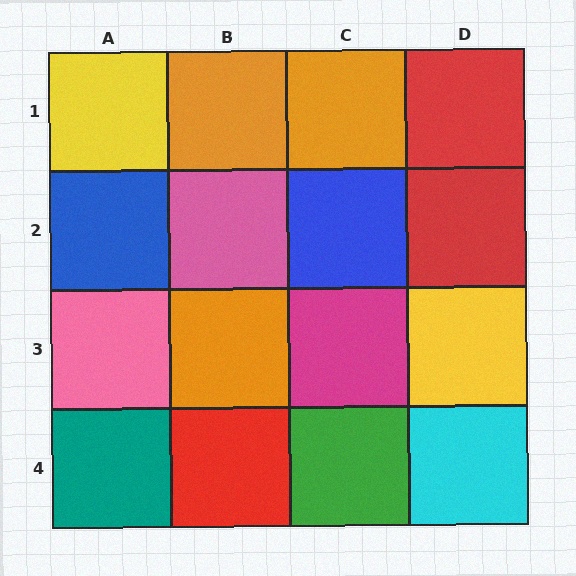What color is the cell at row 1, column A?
Yellow.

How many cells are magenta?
1 cell is magenta.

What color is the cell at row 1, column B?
Orange.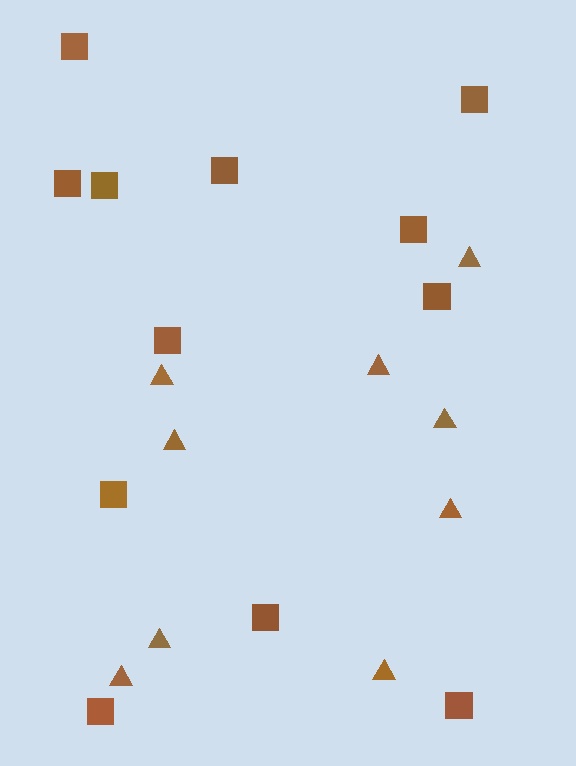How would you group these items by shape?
There are 2 groups: one group of squares (12) and one group of triangles (9).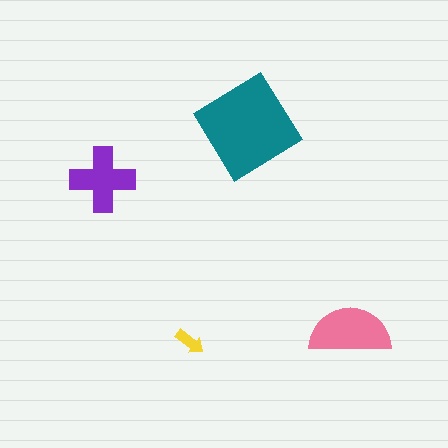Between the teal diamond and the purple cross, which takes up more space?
The teal diamond.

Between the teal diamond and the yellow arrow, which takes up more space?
The teal diamond.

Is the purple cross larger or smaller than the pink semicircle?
Smaller.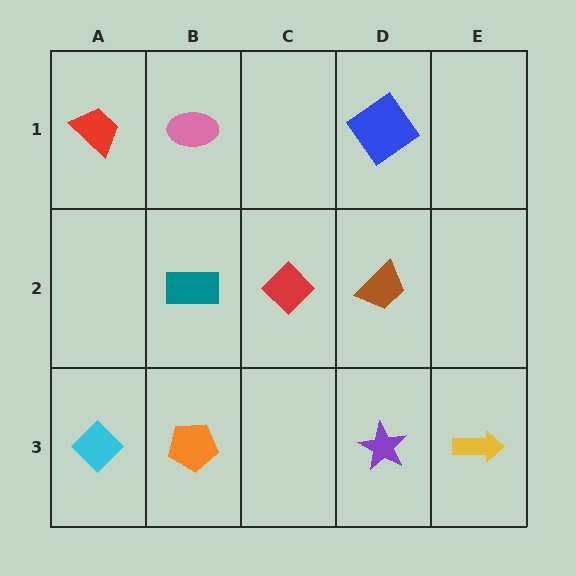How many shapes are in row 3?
4 shapes.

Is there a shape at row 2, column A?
No, that cell is empty.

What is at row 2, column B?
A teal rectangle.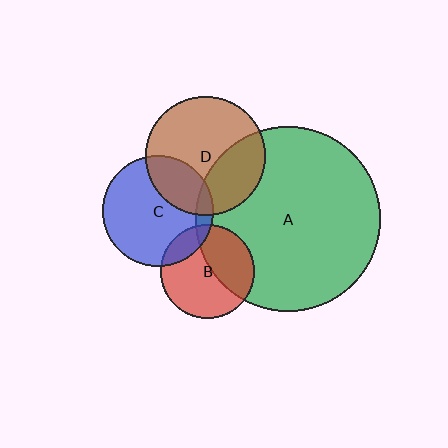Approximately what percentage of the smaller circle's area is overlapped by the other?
Approximately 30%.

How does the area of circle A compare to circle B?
Approximately 3.9 times.